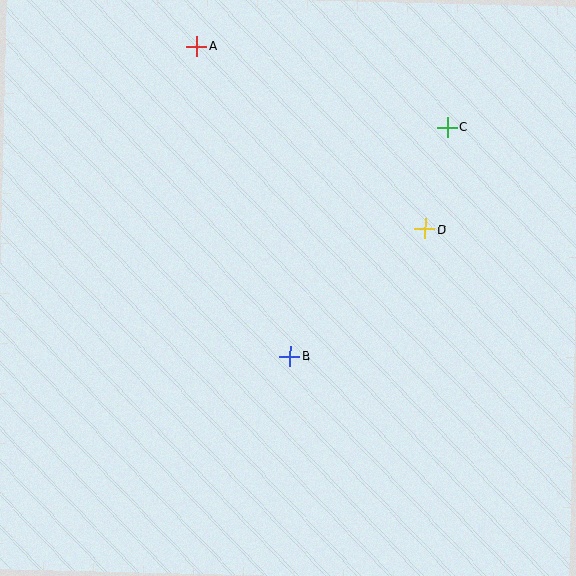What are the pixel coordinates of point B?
Point B is at (290, 356).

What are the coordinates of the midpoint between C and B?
The midpoint between C and B is at (369, 242).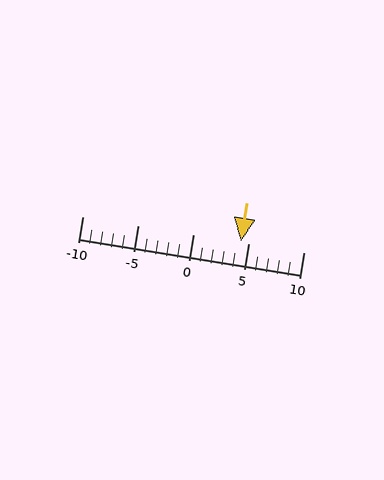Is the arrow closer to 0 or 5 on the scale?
The arrow is closer to 5.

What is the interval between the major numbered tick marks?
The major tick marks are spaced 5 units apart.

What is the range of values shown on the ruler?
The ruler shows values from -10 to 10.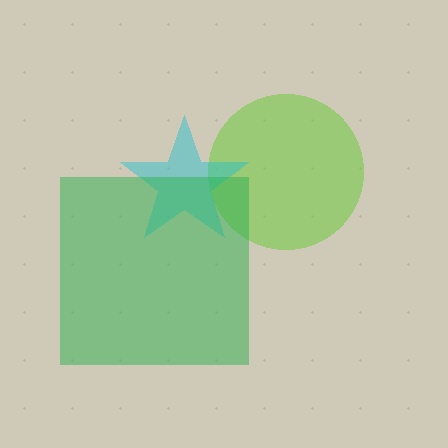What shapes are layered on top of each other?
The layered shapes are: a lime circle, a cyan star, a green square.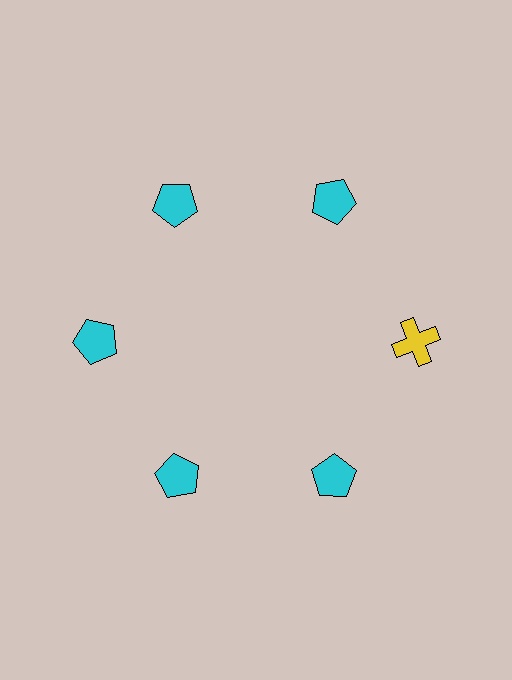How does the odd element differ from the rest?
It differs in both color (yellow instead of cyan) and shape (cross instead of pentagon).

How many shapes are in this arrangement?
There are 6 shapes arranged in a ring pattern.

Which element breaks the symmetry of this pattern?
The yellow cross at roughly the 3 o'clock position breaks the symmetry. All other shapes are cyan pentagons.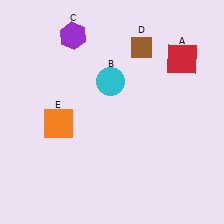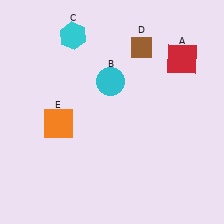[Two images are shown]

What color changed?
The hexagon (C) changed from purple in Image 1 to cyan in Image 2.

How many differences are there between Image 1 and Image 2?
There is 1 difference between the two images.